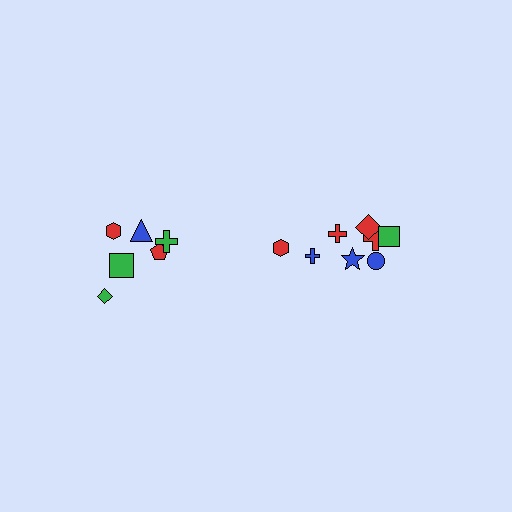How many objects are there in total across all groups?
There are 14 objects.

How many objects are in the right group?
There are 8 objects.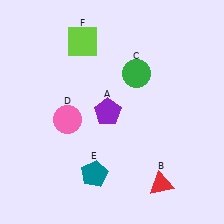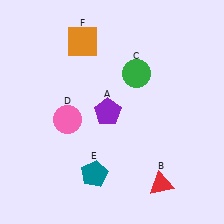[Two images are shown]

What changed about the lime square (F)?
In Image 1, F is lime. In Image 2, it changed to orange.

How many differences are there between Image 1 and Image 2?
There is 1 difference between the two images.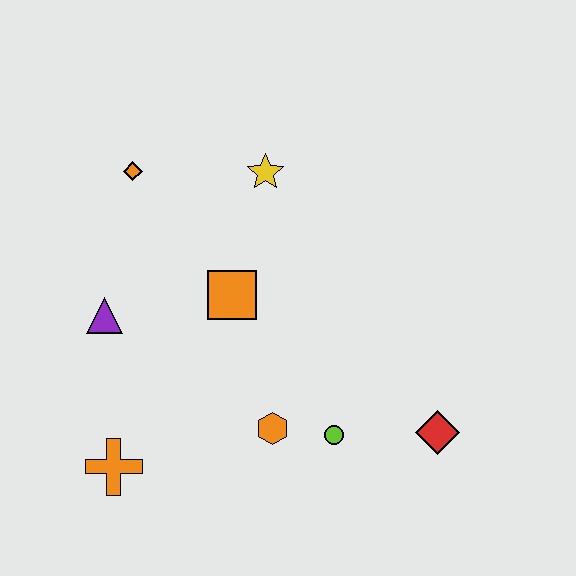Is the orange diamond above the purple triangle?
Yes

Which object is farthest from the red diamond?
The orange diamond is farthest from the red diamond.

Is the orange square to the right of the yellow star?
No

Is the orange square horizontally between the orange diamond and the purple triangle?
No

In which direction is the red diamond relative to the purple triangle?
The red diamond is to the right of the purple triangle.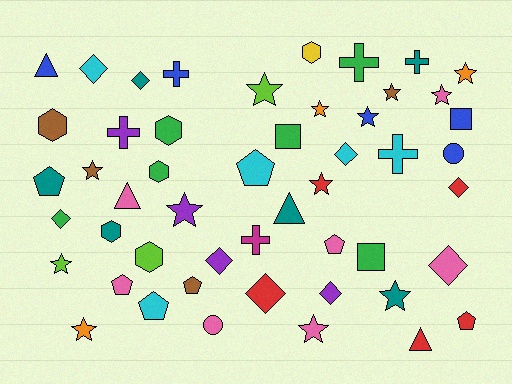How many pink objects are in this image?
There are 7 pink objects.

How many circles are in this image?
There are 2 circles.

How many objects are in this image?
There are 50 objects.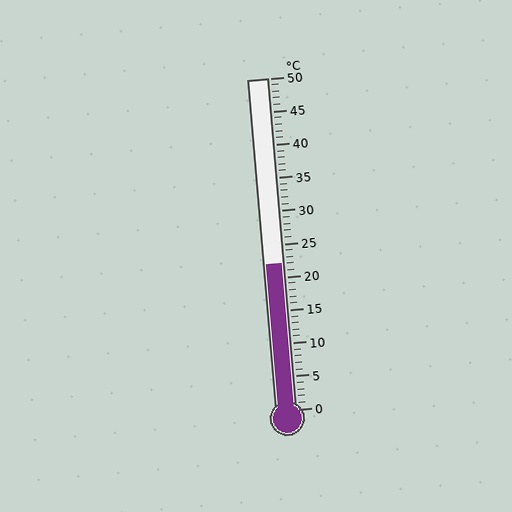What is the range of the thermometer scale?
The thermometer scale ranges from 0°C to 50°C.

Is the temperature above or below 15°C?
The temperature is above 15°C.